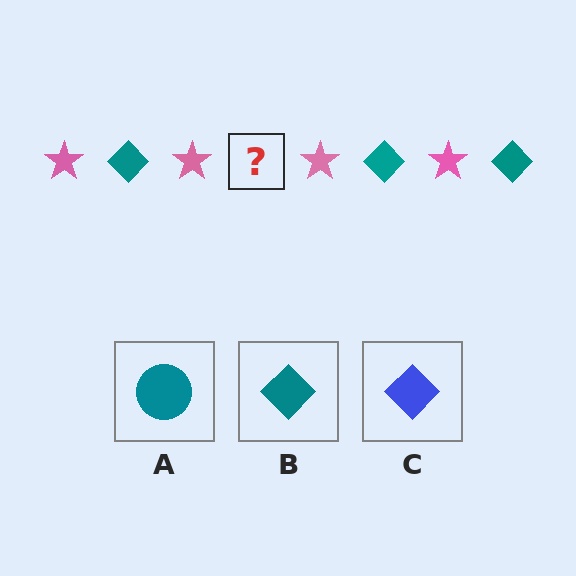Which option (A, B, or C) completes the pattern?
B.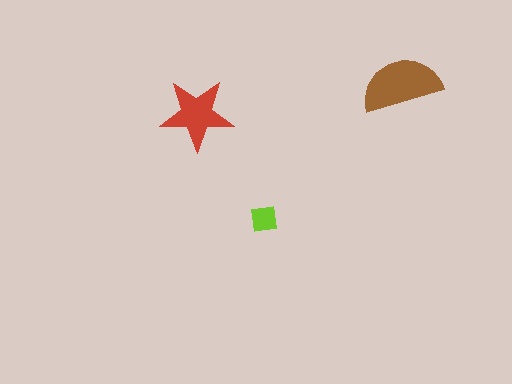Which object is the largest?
The brown semicircle.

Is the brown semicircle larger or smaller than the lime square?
Larger.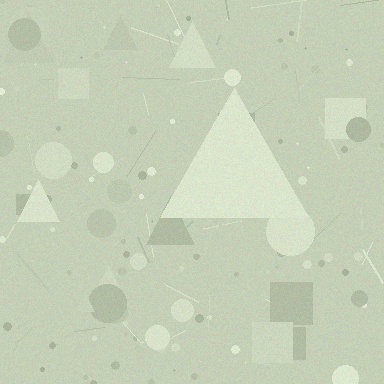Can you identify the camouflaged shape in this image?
The camouflaged shape is a triangle.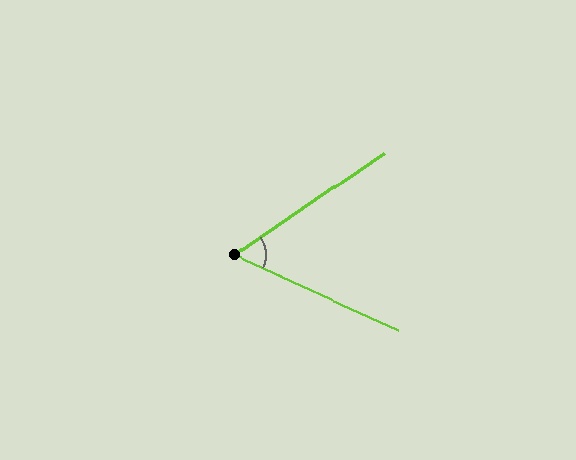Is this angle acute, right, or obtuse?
It is acute.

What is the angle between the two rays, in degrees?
Approximately 59 degrees.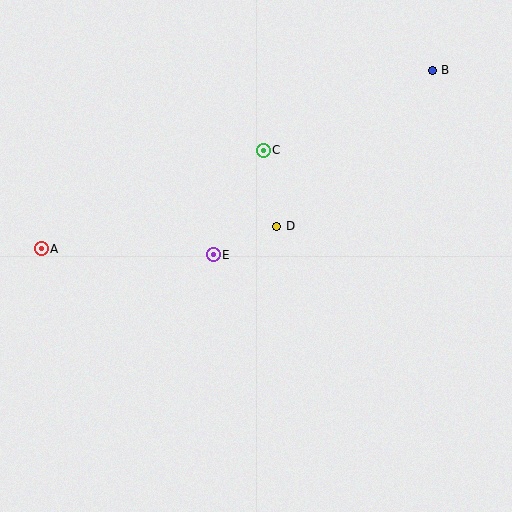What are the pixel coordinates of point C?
Point C is at (263, 150).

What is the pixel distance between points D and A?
The distance between D and A is 237 pixels.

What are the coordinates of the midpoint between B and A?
The midpoint between B and A is at (237, 160).